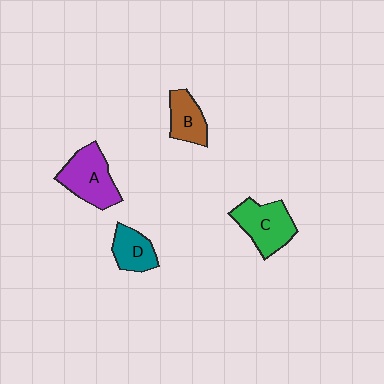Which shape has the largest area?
Shape A (purple).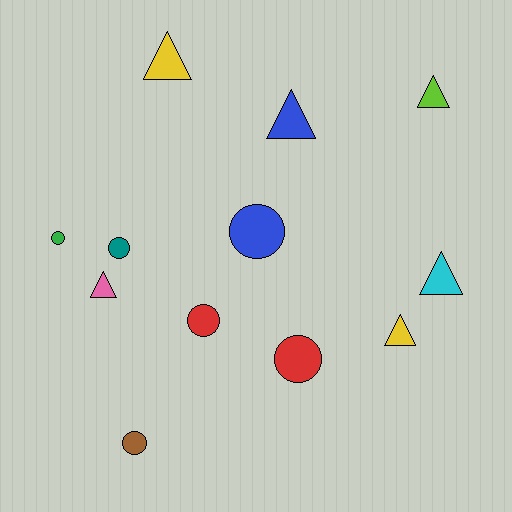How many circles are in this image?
There are 6 circles.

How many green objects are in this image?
There is 1 green object.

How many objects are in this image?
There are 12 objects.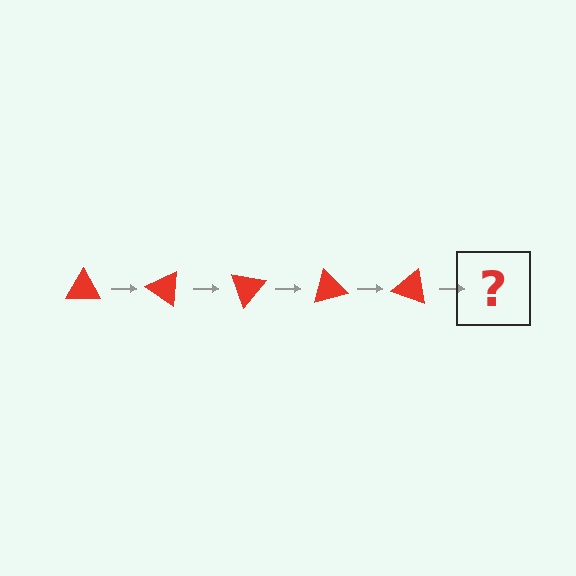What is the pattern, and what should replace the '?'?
The pattern is that the triangle rotates 35 degrees each step. The '?' should be a red triangle rotated 175 degrees.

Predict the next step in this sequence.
The next step is a red triangle rotated 175 degrees.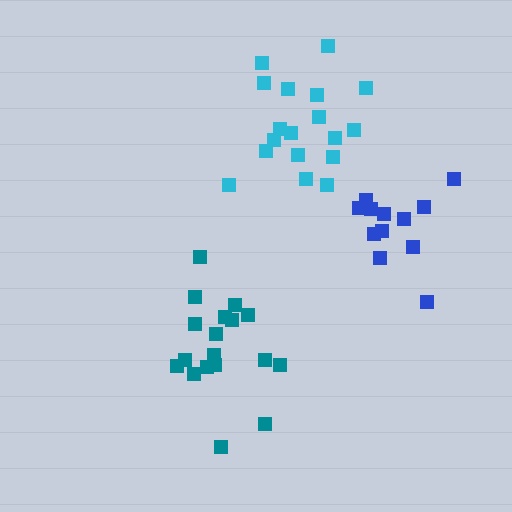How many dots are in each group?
Group 1: 18 dots, Group 2: 18 dots, Group 3: 12 dots (48 total).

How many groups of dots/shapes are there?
There are 3 groups.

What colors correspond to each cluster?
The clusters are colored: cyan, teal, blue.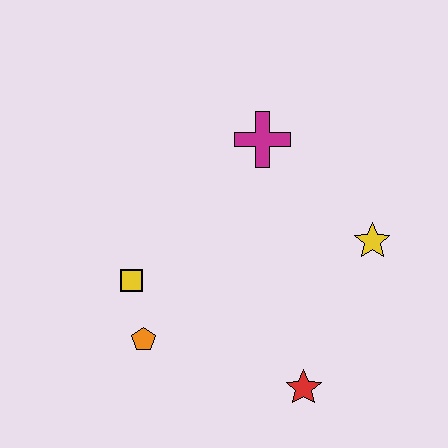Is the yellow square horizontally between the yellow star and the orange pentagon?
No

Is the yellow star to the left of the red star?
No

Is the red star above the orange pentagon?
No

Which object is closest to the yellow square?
The orange pentagon is closest to the yellow square.